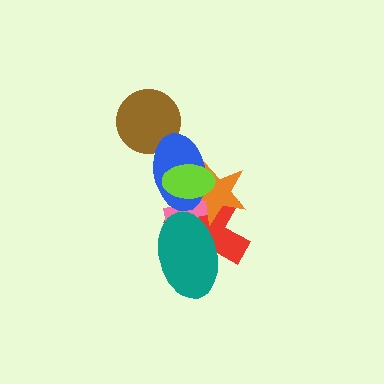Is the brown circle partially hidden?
Yes, it is partially covered by another shape.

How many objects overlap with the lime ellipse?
4 objects overlap with the lime ellipse.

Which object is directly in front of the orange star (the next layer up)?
The blue ellipse is directly in front of the orange star.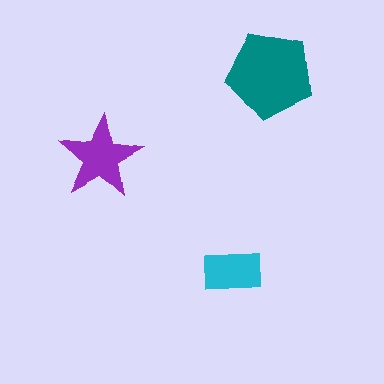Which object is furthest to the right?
The teal pentagon is rightmost.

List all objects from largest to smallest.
The teal pentagon, the purple star, the cyan rectangle.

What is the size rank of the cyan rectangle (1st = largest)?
3rd.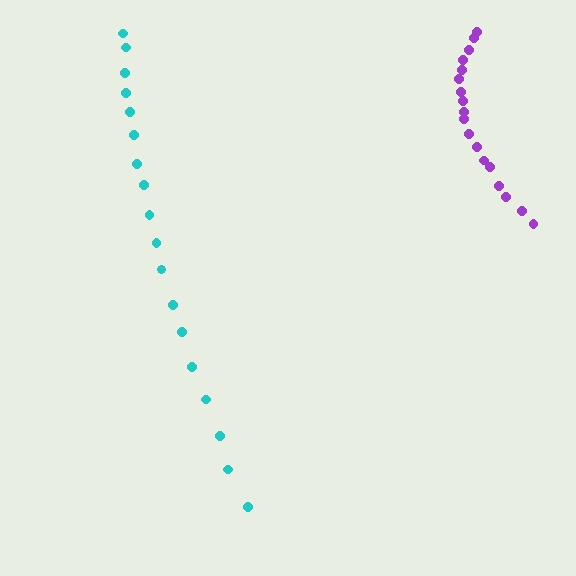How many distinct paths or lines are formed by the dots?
There are 2 distinct paths.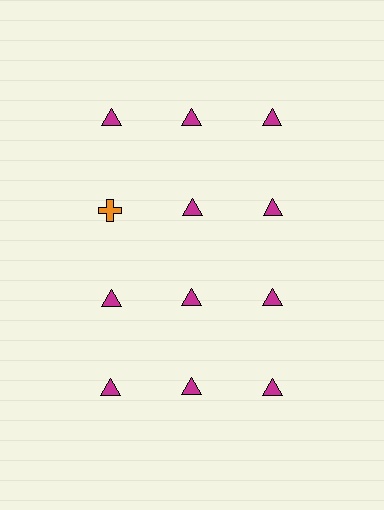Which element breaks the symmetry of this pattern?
The orange cross in the second row, leftmost column breaks the symmetry. All other shapes are magenta triangles.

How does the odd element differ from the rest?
It differs in both color (orange instead of magenta) and shape (cross instead of triangle).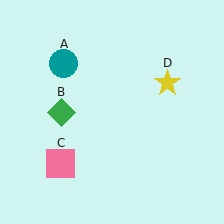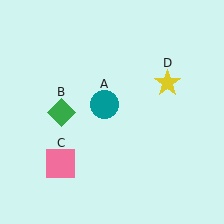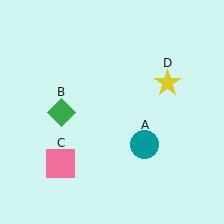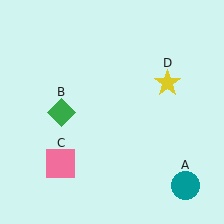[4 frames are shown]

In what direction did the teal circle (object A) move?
The teal circle (object A) moved down and to the right.